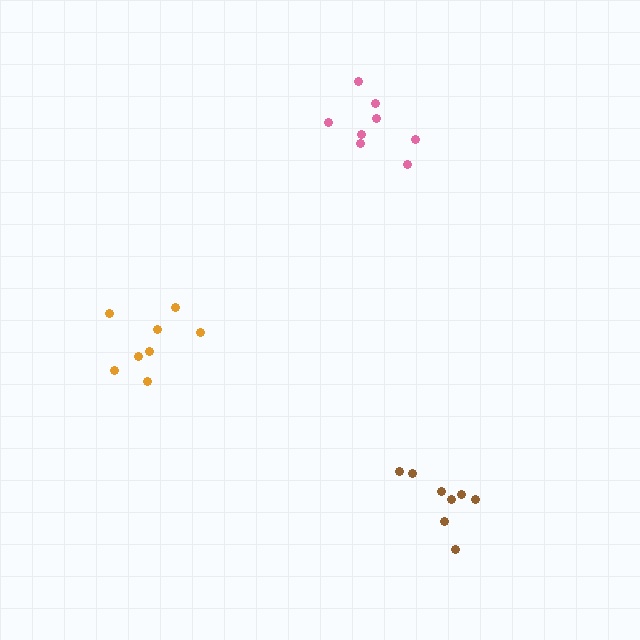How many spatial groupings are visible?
There are 3 spatial groupings.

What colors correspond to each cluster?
The clusters are colored: brown, orange, pink.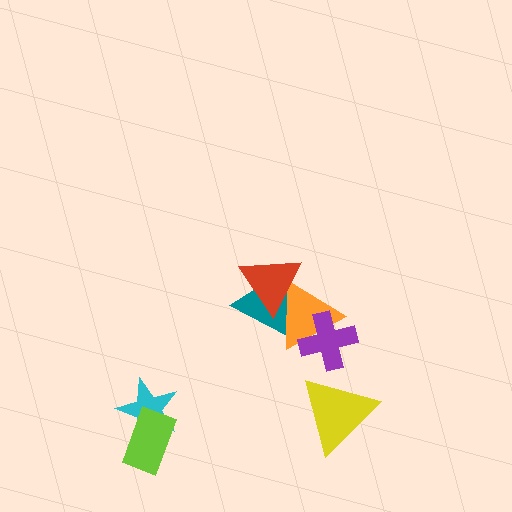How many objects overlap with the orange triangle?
3 objects overlap with the orange triangle.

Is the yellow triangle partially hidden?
No, no other shape covers it.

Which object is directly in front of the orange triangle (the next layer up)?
The purple cross is directly in front of the orange triangle.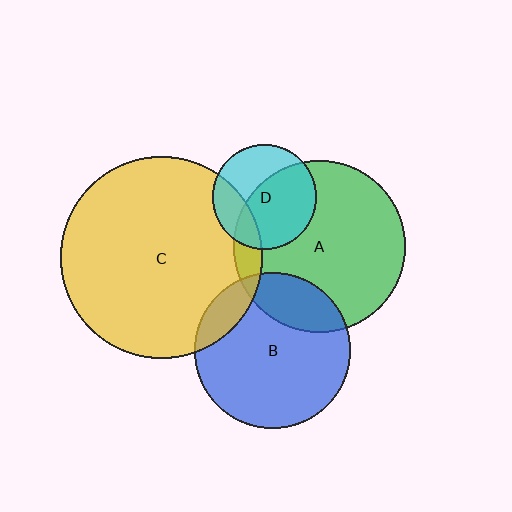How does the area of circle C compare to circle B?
Approximately 1.7 times.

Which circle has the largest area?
Circle C (yellow).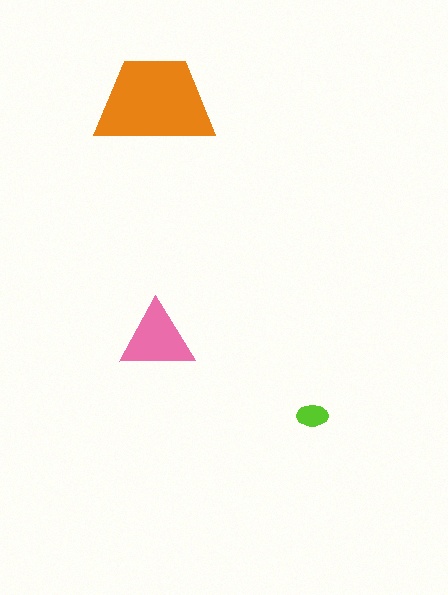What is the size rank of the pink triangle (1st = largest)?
2nd.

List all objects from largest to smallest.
The orange trapezoid, the pink triangle, the lime ellipse.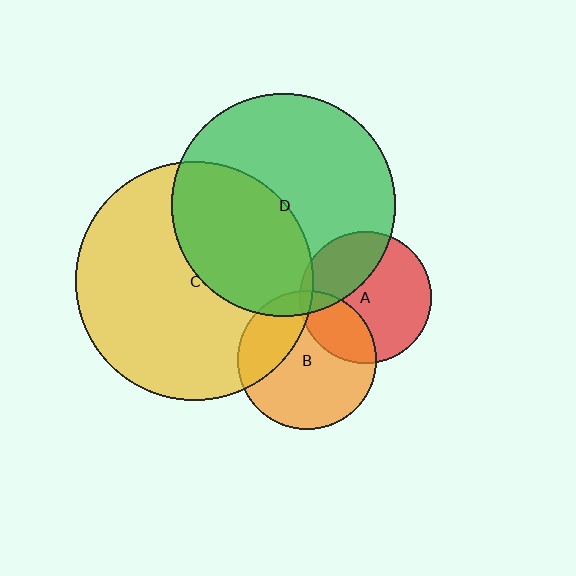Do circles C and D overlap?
Yes.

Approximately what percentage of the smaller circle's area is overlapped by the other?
Approximately 40%.